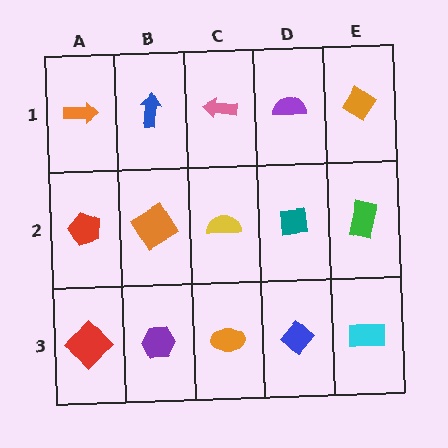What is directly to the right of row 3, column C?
A blue diamond.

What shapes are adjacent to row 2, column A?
An orange arrow (row 1, column A), a red diamond (row 3, column A), an orange diamond (row 2, column B).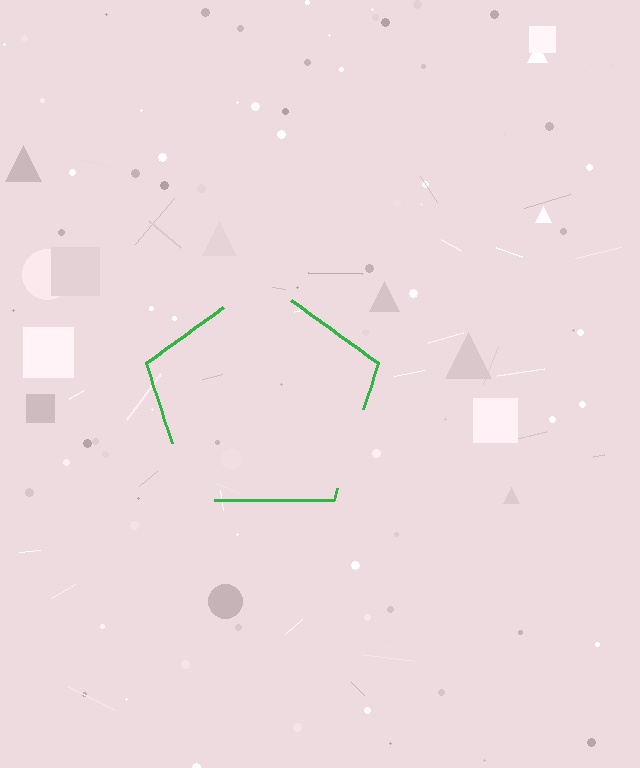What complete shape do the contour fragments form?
The contour fragments form a pentagon.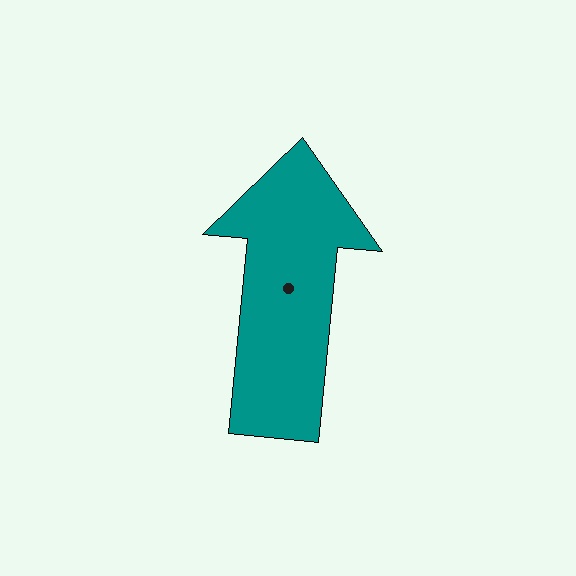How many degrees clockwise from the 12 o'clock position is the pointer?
Approximately 6 degrees.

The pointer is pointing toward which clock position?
Roughly 12 o'clock.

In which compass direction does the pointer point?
North.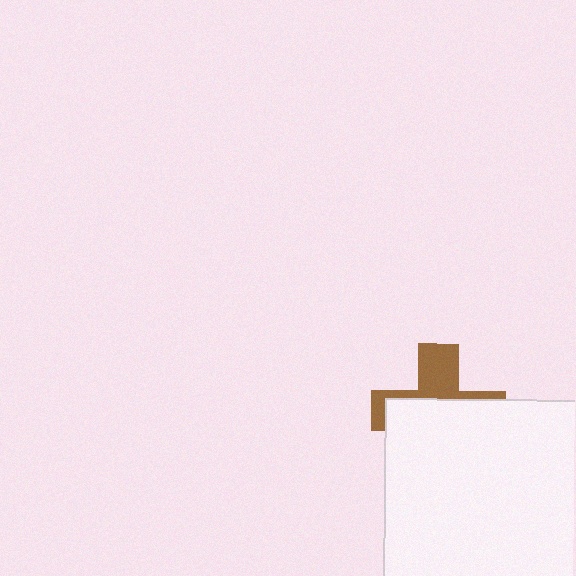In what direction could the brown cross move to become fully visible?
The brown cross could move up. That would shift it out from behind the white rectangle entirely.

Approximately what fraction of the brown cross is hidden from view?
Roughly 63% of the brown cross is hidden behind the white rectangle.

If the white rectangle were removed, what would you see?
You would see the complete brown cross.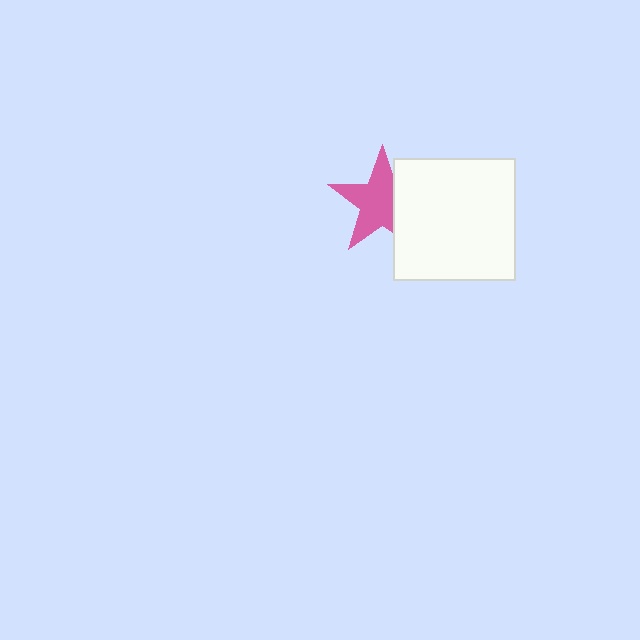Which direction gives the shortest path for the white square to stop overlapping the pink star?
Moving right gives the shortest separation.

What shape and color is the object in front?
The object in front is a white square.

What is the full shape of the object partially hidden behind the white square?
The partially hidden object is a pink star.